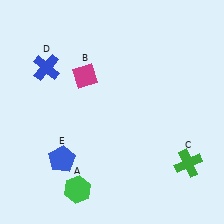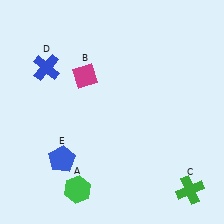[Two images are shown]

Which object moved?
The green cross (C) moved down.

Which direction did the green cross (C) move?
The green cross (C) moved down.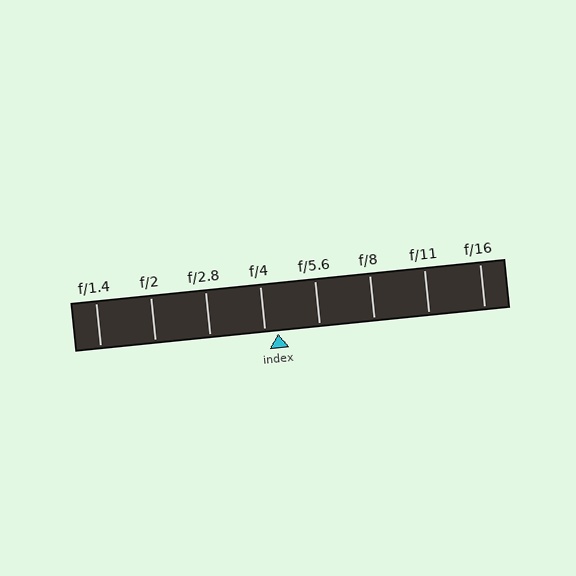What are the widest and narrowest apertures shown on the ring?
The widest aperture shown is f/1.4 and the narrowest is f/16.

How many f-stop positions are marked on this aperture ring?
There are 8 f-stop positions marked.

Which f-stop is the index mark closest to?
The index mark is closest to f/4.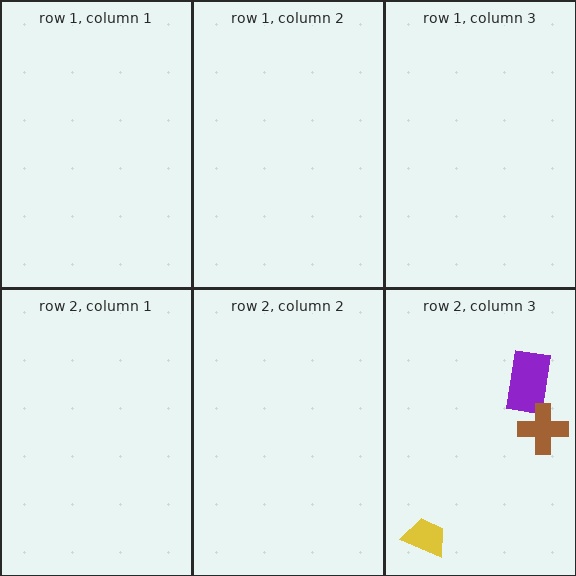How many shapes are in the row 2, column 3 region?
3.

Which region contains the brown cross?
The row 2, column 3 region.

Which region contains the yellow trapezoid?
The row 2, column 3 region.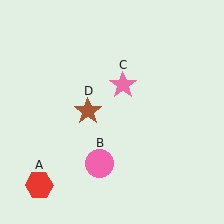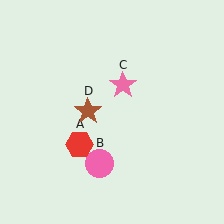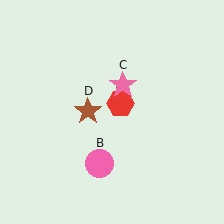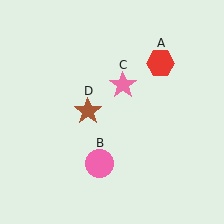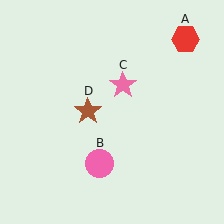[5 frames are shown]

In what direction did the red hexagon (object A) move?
The red hexagon (object A) moved up and to the right.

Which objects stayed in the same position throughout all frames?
Pink circle (object B) and pink star (object C) and brown star (object D) remained stationary.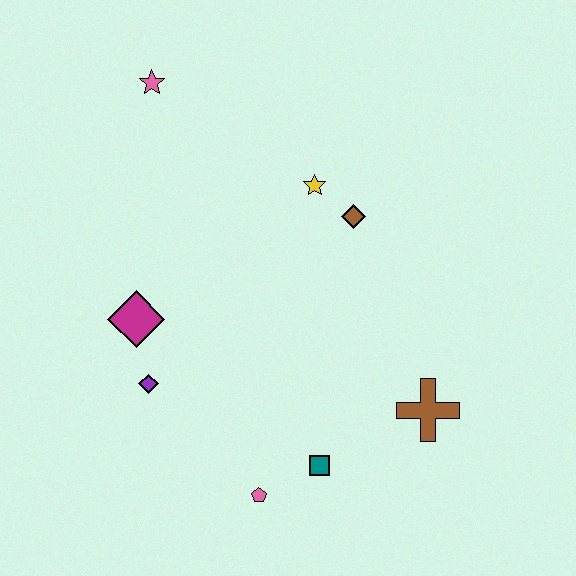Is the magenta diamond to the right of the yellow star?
No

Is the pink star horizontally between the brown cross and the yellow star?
No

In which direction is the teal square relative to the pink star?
The teal square is below the pink star.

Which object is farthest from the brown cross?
The pink star is farthest from the brown cross.